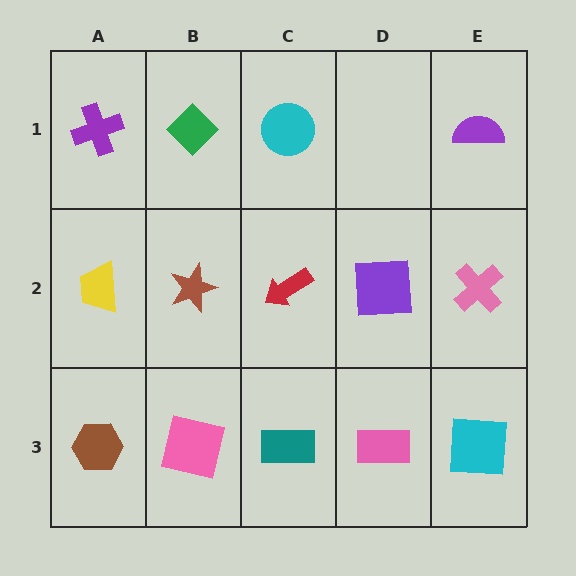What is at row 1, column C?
A cyan circle.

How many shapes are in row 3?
5 shapes.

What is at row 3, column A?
A brown hexagon.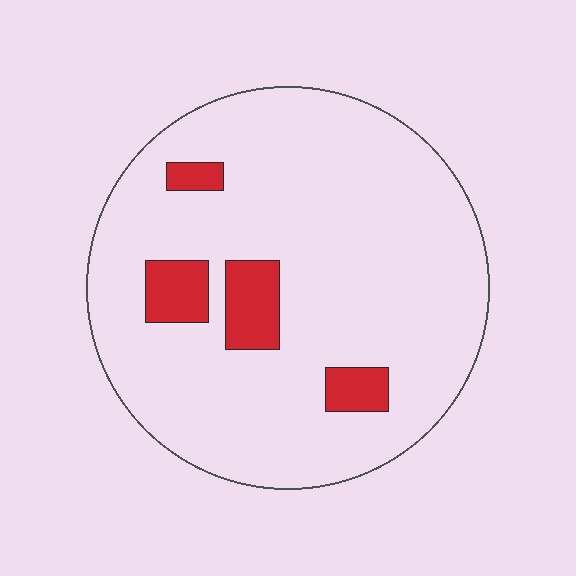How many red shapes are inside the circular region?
4.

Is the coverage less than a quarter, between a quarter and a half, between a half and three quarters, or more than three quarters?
Less than a quarter.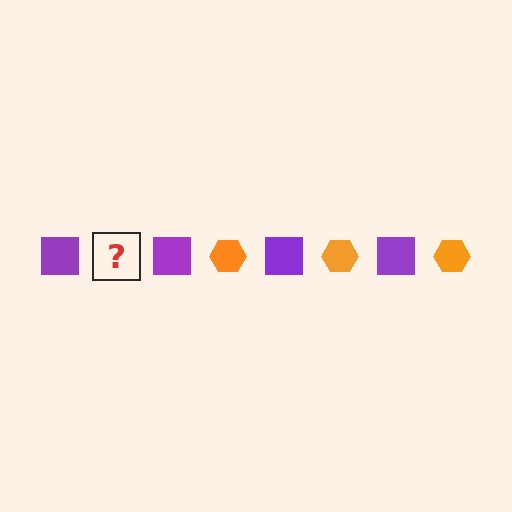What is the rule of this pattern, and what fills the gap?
The rule is that the pattern alternates between purple square and orange hexagon. The gap should be filled with an orange hexagon.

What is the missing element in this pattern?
The missing element is an orange hexagon.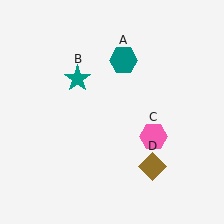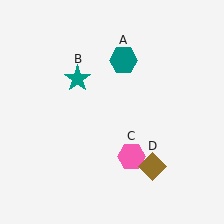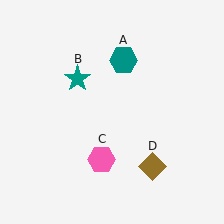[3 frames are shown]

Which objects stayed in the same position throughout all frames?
Teal hexagon (object A) and teal star (object B) and brown diamond (object D) remained stationary.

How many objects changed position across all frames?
1 object changed position: pink hexagon (object C).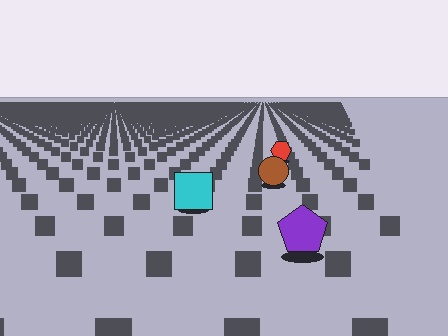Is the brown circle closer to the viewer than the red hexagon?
Yes. The brown circle is closer — you can tell from the texture gradient: the ground texture is coarser near it.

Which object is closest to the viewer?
The purple pentagon is closest. The texture marks near it are larger and more spread out.